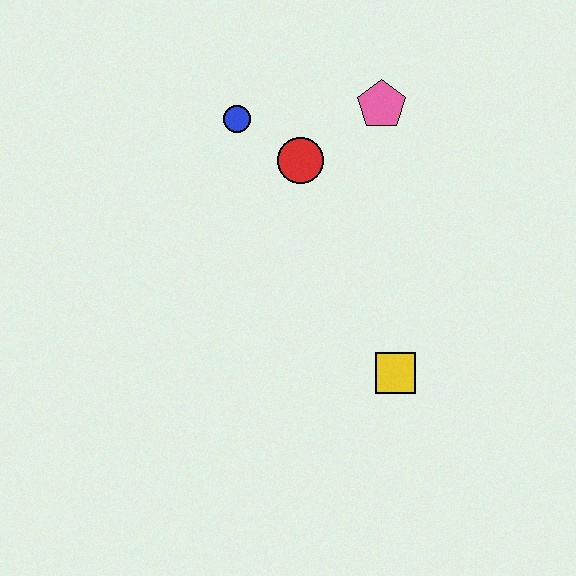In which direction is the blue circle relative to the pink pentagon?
The blue circle is to the left of the pink pentagon.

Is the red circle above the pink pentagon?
No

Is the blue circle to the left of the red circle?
Yes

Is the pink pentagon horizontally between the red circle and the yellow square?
Yes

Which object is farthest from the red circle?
The yellow square is farthest from the red circle.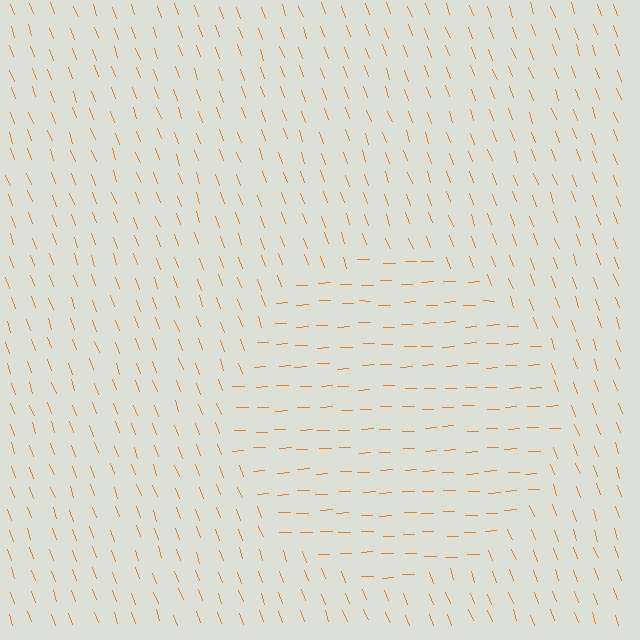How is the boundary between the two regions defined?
The boundary is defined purely by a change in line orientation (approximately 72 degrees difference). All lines are the same color and thickness.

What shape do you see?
I see a circle.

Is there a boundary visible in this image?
Yes, there is a texture boundary formed by a change in line orientation.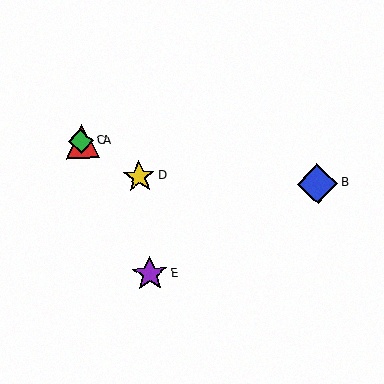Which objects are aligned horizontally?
Objects A, C are aligned horizontally.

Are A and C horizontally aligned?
Yes, both are at y≈141.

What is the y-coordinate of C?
Object C is at y≈141.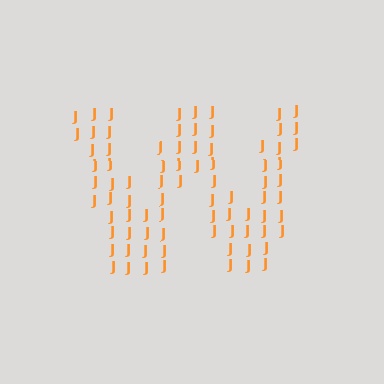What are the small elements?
The small elements are letter J's.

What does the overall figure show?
The overall figure shows the letter W.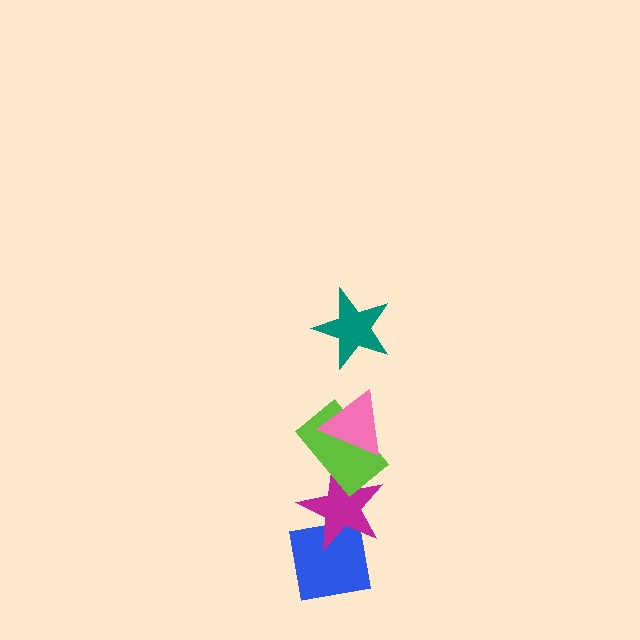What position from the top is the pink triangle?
The pink triangle is 2nd from the top.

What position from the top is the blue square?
The blue square is 5th from the top.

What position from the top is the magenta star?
The magenta star is 4th from the top.